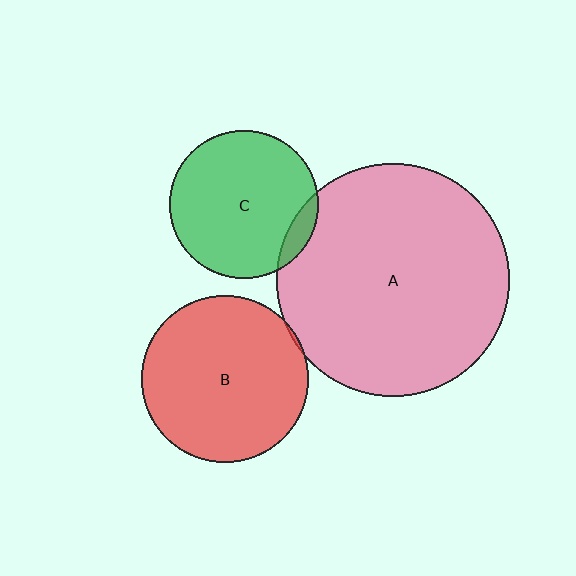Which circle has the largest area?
Circle A (pink).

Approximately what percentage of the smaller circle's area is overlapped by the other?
Approximately 10%.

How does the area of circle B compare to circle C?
Approximately 1.3 times.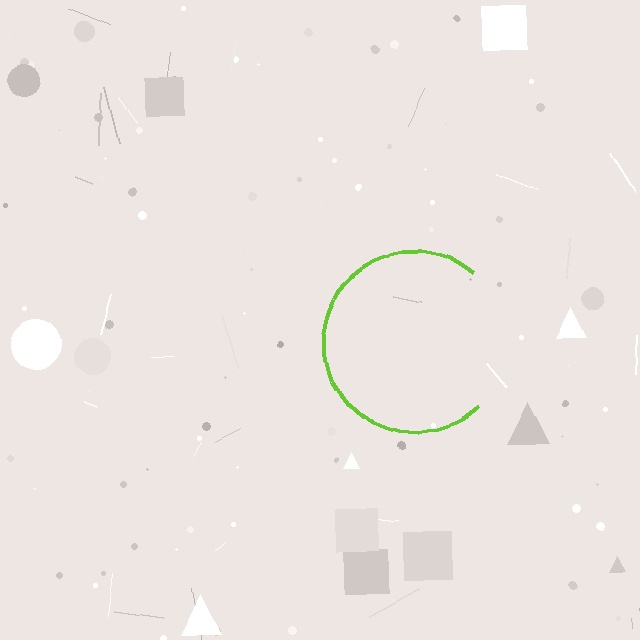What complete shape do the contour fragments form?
The contour fragments form a circle.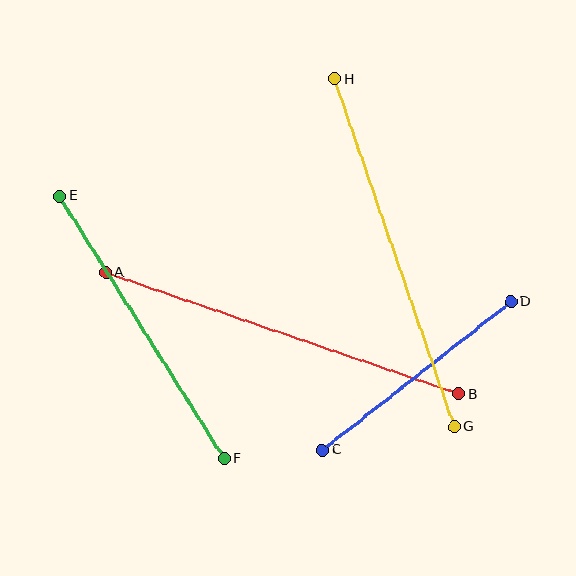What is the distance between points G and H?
The distance is approximately 368 pixels.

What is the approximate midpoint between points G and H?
The midpoint is at approximately (394, 253) pixels.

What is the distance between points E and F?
The distance is approximately 310 pixels.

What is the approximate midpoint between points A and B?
The midpoint is at approximately (282, 333) pixels.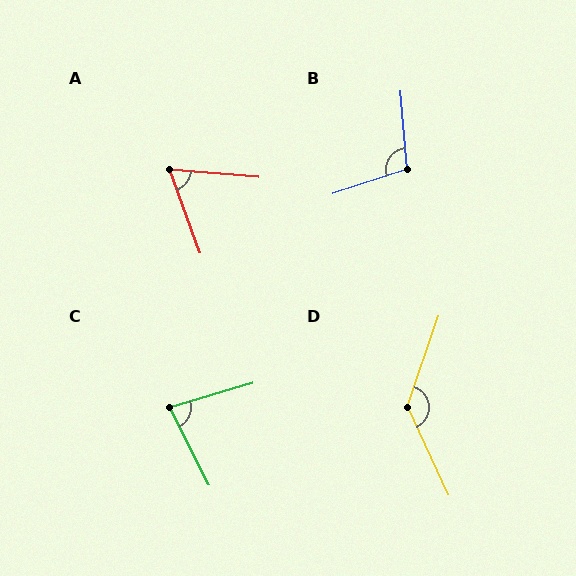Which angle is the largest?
D, at approximately 136 degrees.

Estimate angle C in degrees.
Approximately 79 degrees.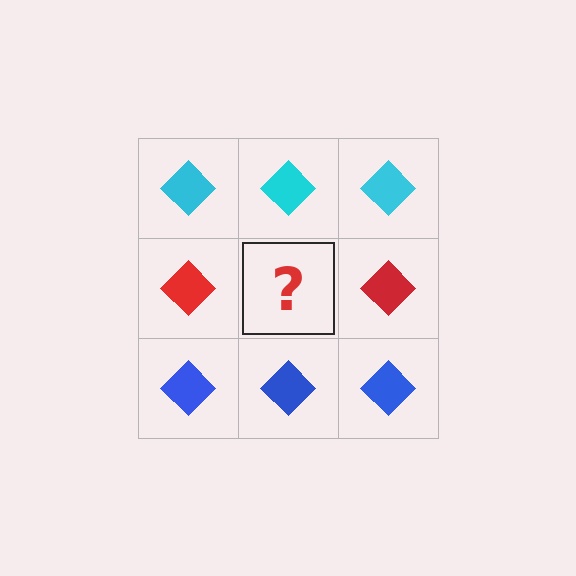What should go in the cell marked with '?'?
The missing cell should contain a red diamond.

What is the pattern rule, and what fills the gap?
The rule is that each row has a consistent color. The gap should be filled with a red diamond.